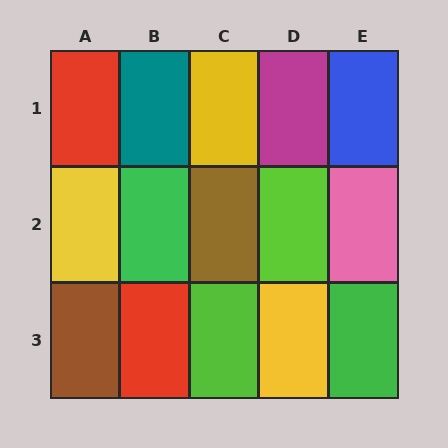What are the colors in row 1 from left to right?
Red, teal, yellow, magenta, blue.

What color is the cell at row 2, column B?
Green.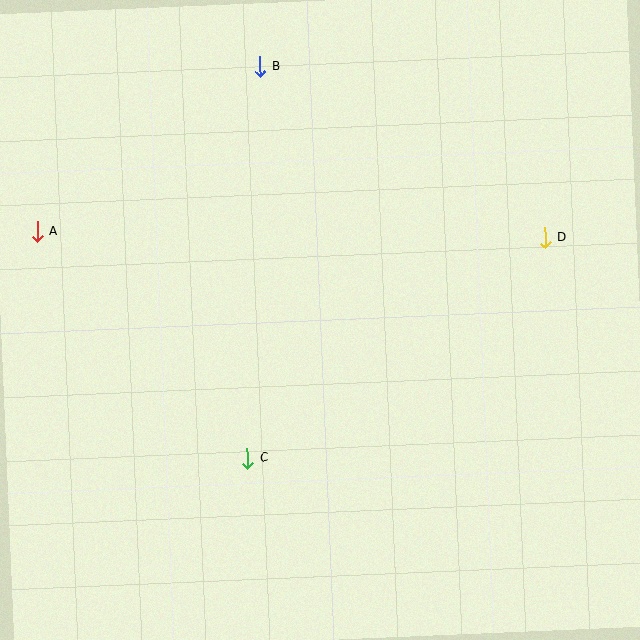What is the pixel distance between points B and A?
The distance between B and A is 277 pixels.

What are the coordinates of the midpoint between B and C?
The midpoint between B and C is at (254, 262).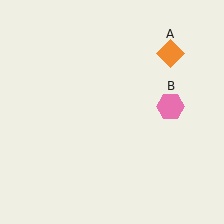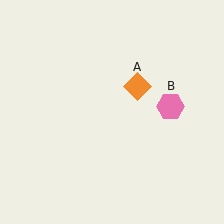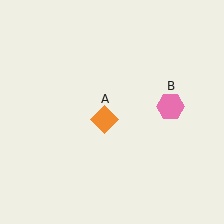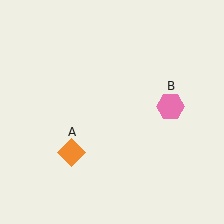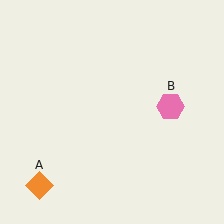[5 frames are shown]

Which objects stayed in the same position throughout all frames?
Pink hexagon (object B) remained stationary.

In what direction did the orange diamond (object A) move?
The orange diamond (object A) moved down and to the left.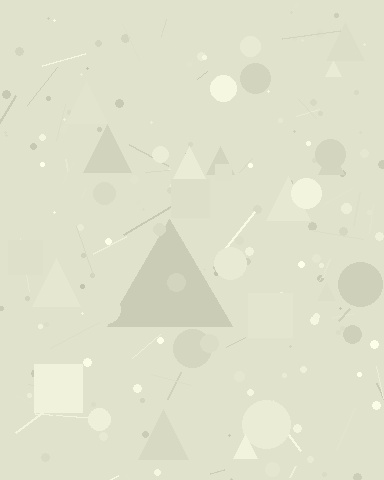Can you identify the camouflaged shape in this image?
The camouflaged shape is a triangle.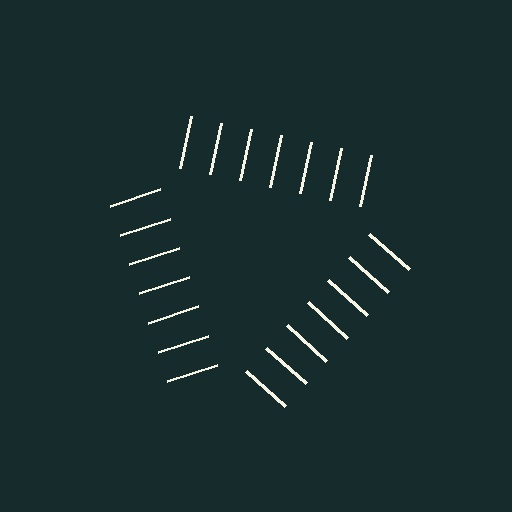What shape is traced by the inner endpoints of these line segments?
An illusory triangle — the line segments terminate on its edges but no continuous stroke is drawn.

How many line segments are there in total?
21 — 7 along each of the 3 edges.